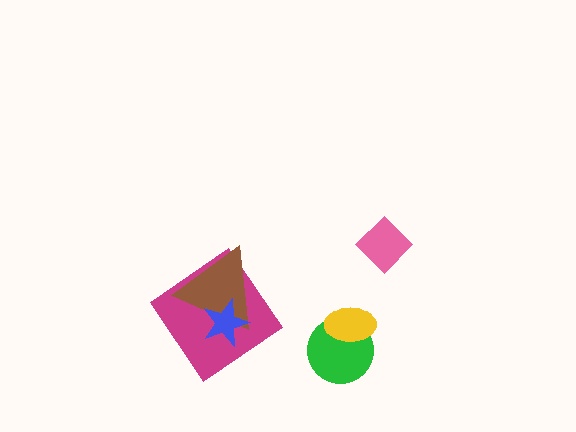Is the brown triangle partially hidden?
Yes, it is partially covered by another shape.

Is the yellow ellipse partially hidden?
No, no other shape covers it.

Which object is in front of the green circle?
The yellow ellipse is in front of the green circle.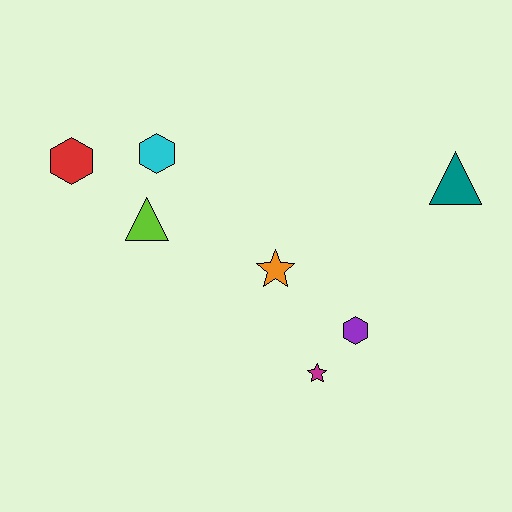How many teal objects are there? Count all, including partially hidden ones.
There is 1 teal object.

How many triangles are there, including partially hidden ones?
There are 2 triangles.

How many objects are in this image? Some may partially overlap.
There are 7 objects.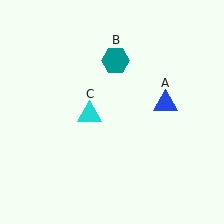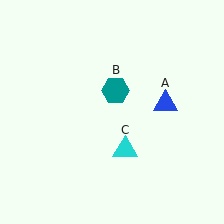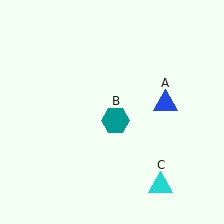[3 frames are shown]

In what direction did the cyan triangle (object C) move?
The cyan triangle (object C) moved down and to the right.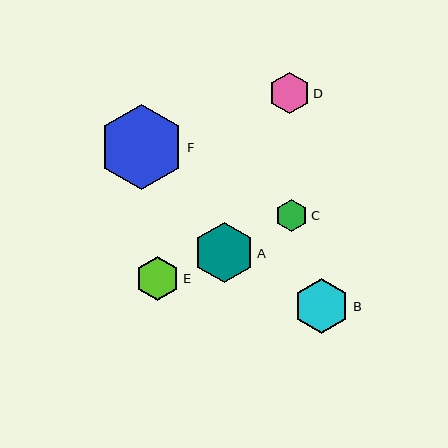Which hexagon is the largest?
Hexagon F is the largest with a size of approximately 85 pixels.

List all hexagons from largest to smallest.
From largest to smallest: F, A, B, E, D, C.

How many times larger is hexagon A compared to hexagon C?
Hexagon A is approximately 1.9 times the size of hexagon C.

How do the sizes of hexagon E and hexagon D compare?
Hexagon E and hexagon D are approximately the same size.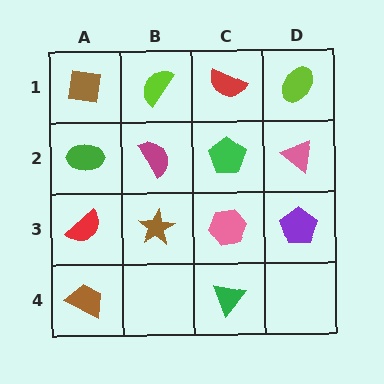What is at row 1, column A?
A brown square.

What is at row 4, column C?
A green triangle.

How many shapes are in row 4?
2 shapes.